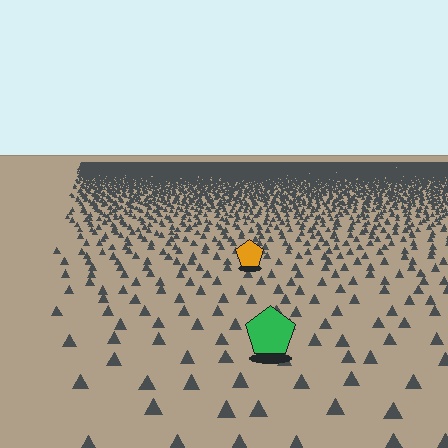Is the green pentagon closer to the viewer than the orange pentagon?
Yes. The green pentagon is closer — you can tell from the texture gradient: the ground texture is coarser near it.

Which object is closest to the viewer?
The green pentagon is closest. The texture marks near it are larger and more spread out.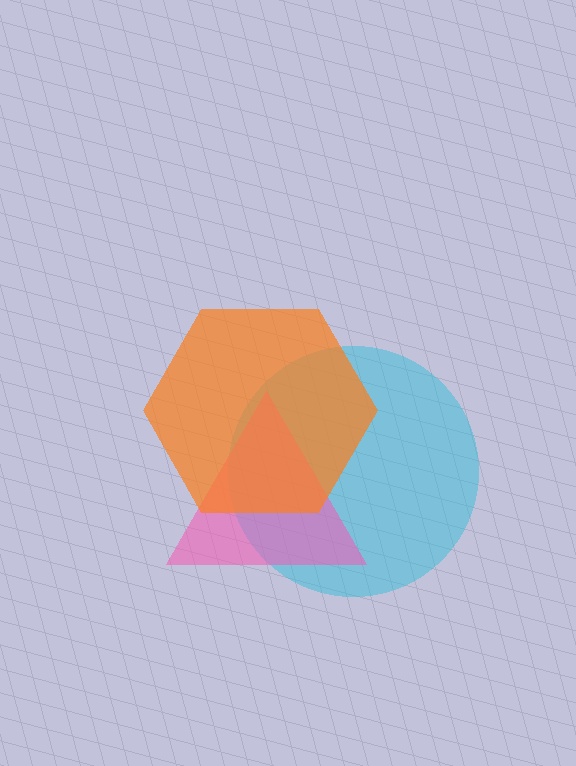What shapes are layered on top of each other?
The layered shapes are: a cyan circle, a pink triangle, an orange hexagon.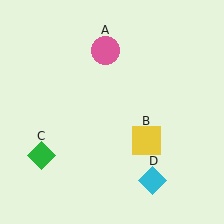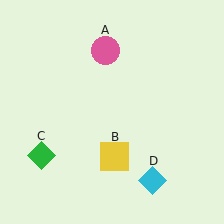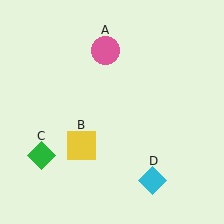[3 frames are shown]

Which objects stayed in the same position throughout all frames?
Pink circle (object A) and green diamond (object C) and cyan diamond (object D) remained stationary.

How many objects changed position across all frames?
1 object changed position: yellow square (object B).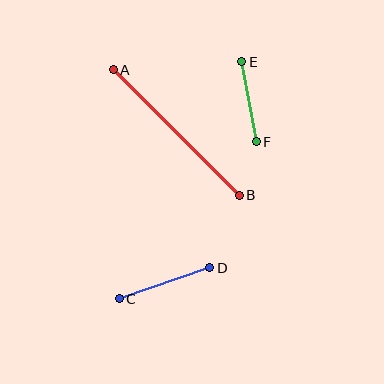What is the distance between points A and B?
The distance is approximately 178 pixels.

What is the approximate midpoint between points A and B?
The midpoint is at approximately (176, 132) pixels.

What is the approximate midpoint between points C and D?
The midpoint is at approximately (164, 283) pixels.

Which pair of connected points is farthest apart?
Points A and B are farthest apart.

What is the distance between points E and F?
The distance is approximately 81 pixels.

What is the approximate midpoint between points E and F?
The midpoint is at approximately (249, 102) pixels.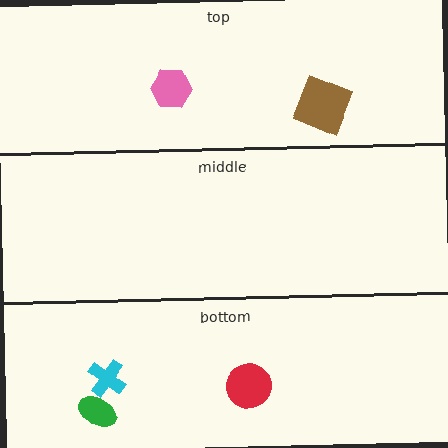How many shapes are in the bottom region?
3.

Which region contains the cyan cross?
The bottom region.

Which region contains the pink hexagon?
The top region.